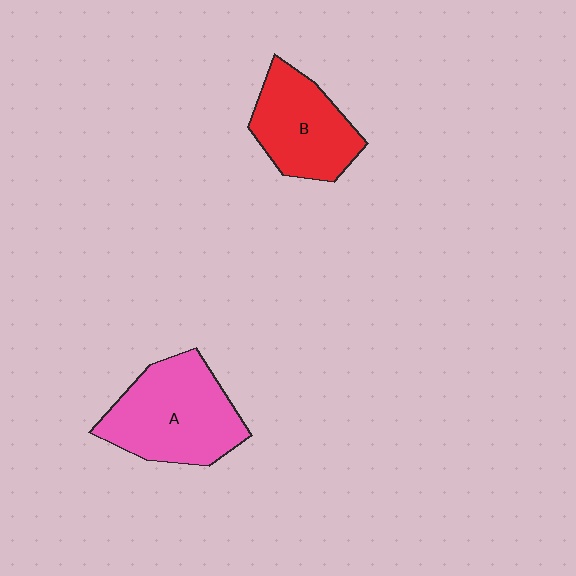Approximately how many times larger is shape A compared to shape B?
Approximately 1.3 times.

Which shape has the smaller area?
Shape B (red).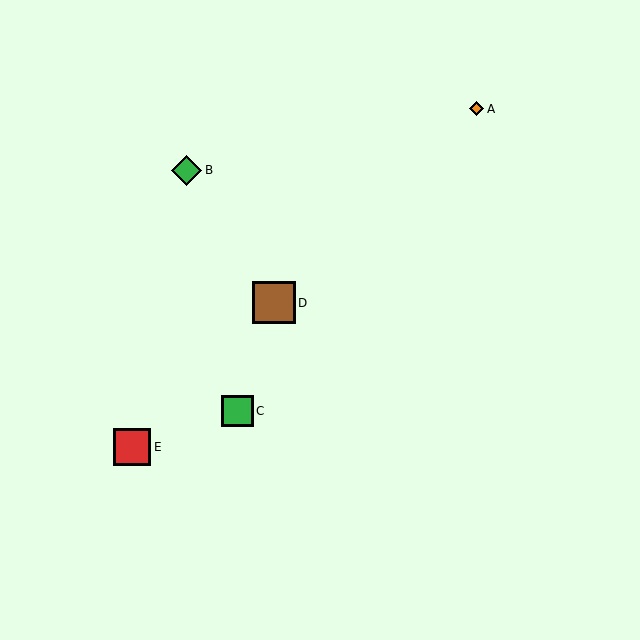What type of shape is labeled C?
Shape C is a green square.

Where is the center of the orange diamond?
The center of the orange diamond is at (477, 109).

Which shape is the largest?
The brown square (labeled D) is the largest.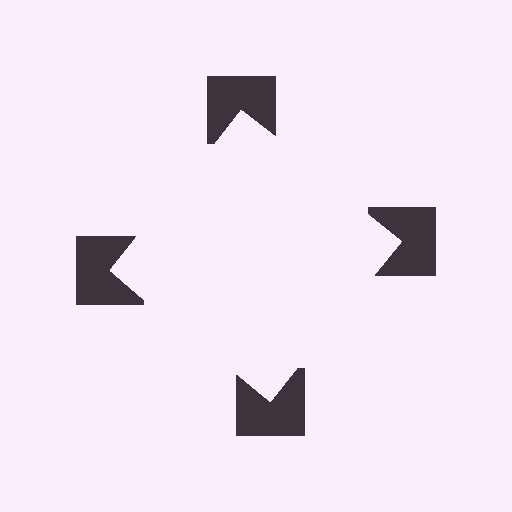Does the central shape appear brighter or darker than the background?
It typically appears slightly brighter than the background, even though no actual brightness change is drawn.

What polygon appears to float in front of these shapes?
An illusory square — its edges are inferred from the aligned wedge cuts in the notched squares, not physically drawn.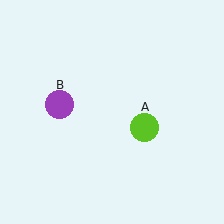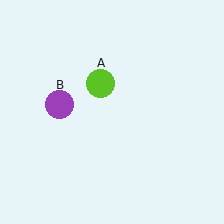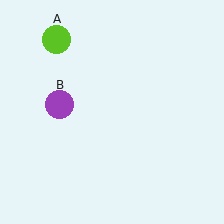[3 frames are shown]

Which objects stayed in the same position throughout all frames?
Purple circle (object B) remained stationary.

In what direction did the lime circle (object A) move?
The lime circle (object A) moved up and to the left.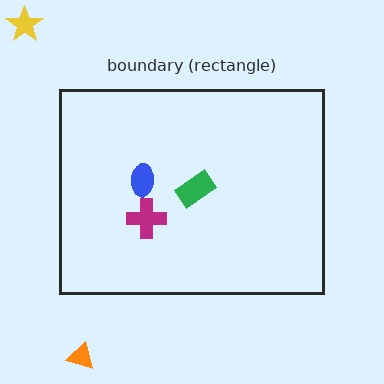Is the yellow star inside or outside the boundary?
Outside.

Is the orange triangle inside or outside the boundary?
Outside.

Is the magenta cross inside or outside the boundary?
Inside.